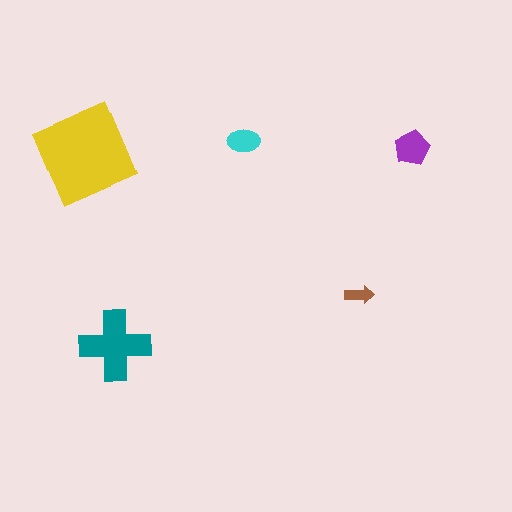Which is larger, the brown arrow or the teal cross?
The teal cross.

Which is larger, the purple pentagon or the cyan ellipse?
The purple pentagon.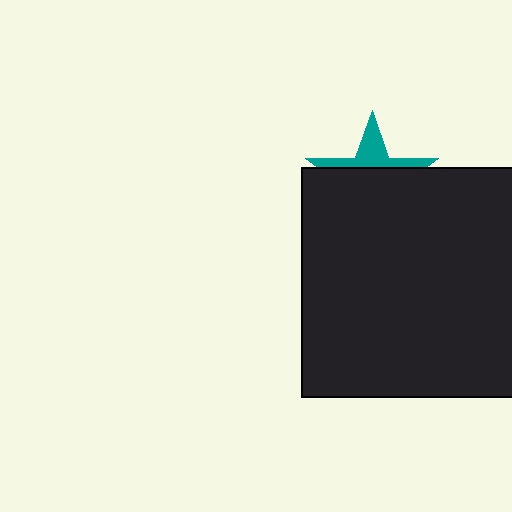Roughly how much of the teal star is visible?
A small part of it is visible (roughly 35%).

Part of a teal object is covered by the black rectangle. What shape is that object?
It is a star.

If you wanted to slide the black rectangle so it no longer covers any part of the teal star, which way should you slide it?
Slide it down — that is the most direct way to separate the two shapes.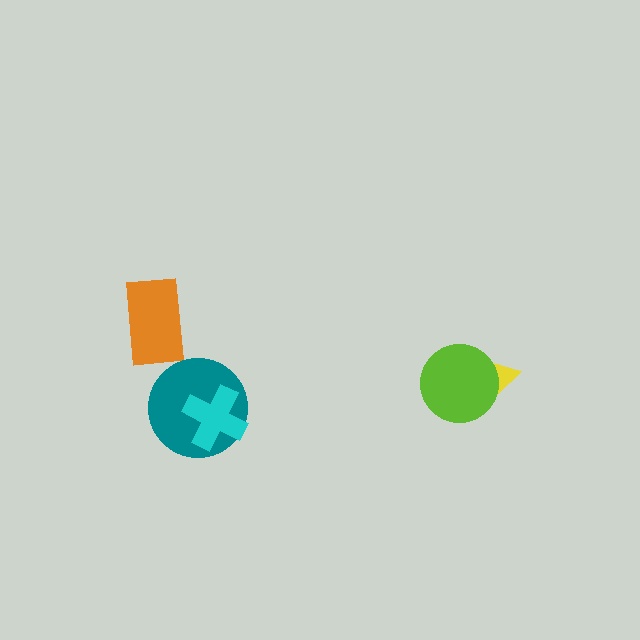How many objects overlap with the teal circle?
1 object overlaps with the teal circle.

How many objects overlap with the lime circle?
1 object overlaps with the lime circle.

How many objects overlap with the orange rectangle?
0 objects overlap with the orange rectangle.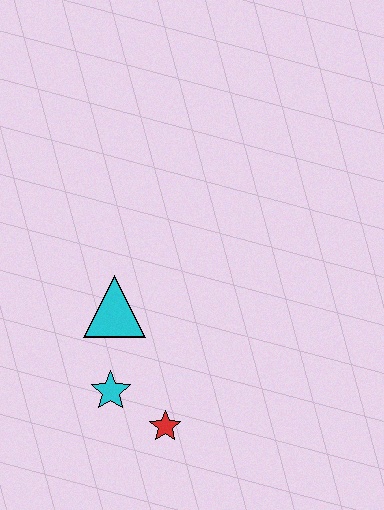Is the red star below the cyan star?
Yes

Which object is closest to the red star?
The cyan star is closest to the red star.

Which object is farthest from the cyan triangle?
The red star is farthest from the cyan triangle.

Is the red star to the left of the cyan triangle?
No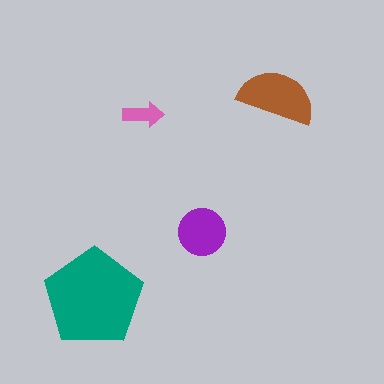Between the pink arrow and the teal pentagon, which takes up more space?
The teal pentagon.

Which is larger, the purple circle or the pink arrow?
The purple circle.